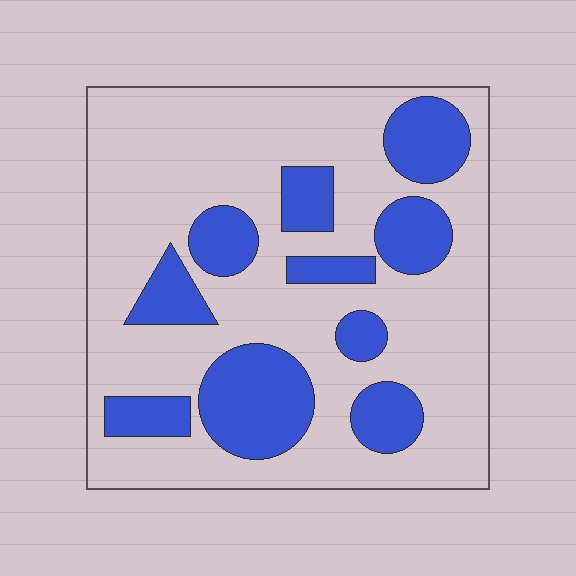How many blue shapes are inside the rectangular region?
10.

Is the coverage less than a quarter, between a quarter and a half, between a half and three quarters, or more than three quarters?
Between a quarter and a half.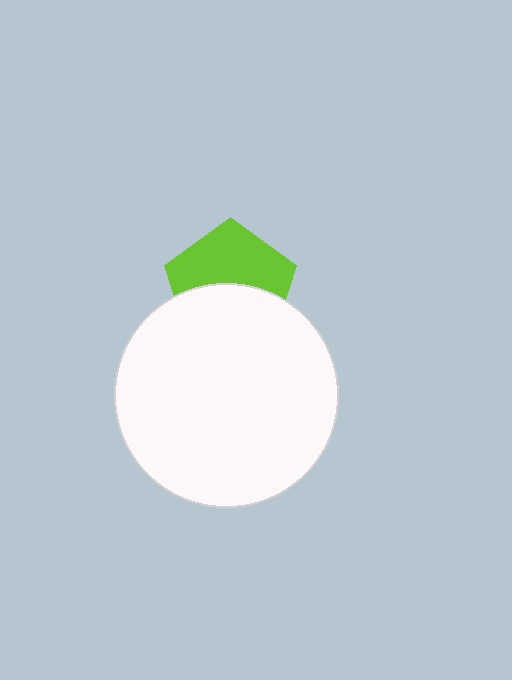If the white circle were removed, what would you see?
You would see the complete lime pentagon.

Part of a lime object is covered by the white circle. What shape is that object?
It is a pentagon.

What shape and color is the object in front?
The object in front is a white circle.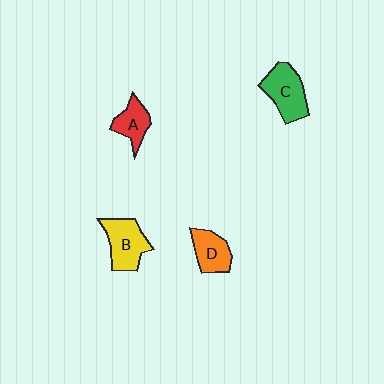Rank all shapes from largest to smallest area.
From largest to smallest: C (green), B (yellow), D (orange), A (red).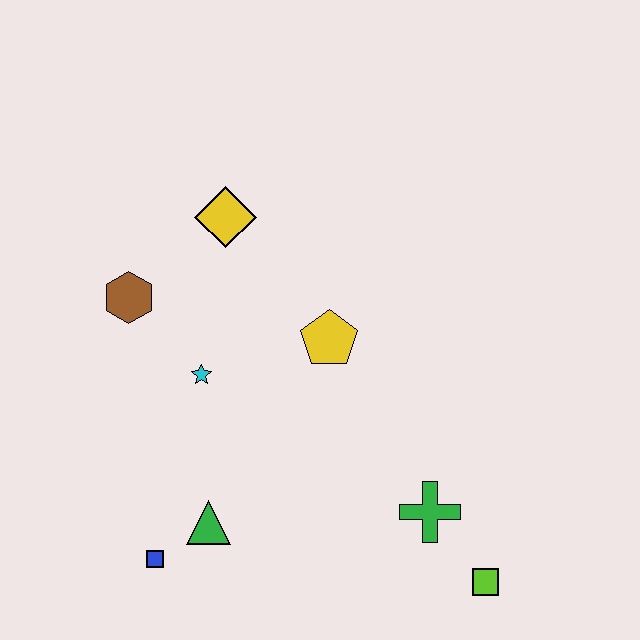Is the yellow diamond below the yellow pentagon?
No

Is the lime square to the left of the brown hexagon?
No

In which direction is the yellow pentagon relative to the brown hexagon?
The yellow pentagon is to the right of the brown hexagon.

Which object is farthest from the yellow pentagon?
The lime square is farthest from the yellow pentagon.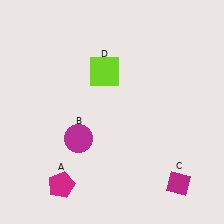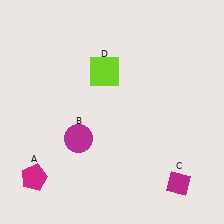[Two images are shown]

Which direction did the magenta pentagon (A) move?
The magenta pentagon (A) moved left.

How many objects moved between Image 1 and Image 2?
1 object moved between the two images.